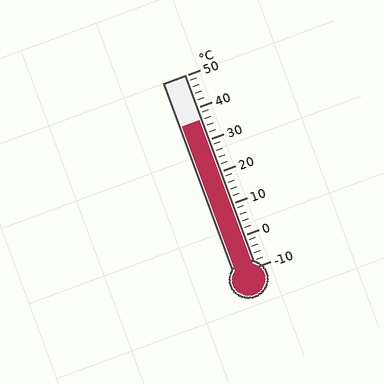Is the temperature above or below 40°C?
The temperature is below 40°C.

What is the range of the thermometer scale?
The thermometer scale ranges from -10°C to 50°C.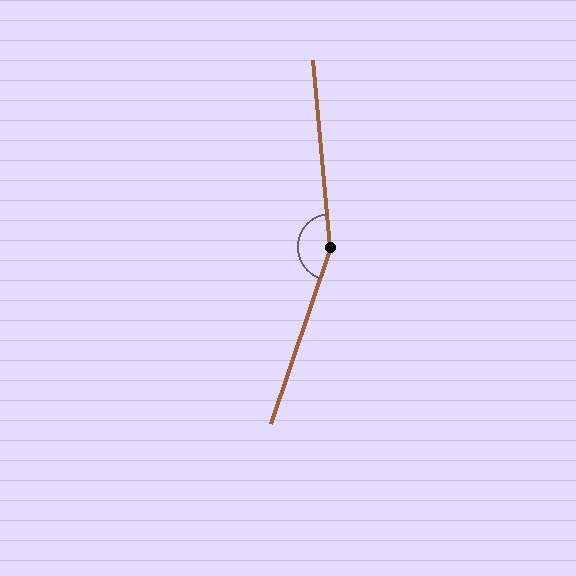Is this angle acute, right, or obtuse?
It is obtuse.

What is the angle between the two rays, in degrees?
Approximately 156 degrees.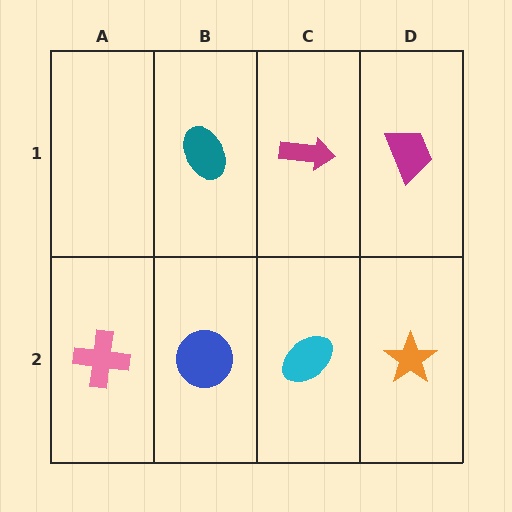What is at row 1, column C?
A magenta arrow.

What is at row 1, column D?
A magenta trapezoid.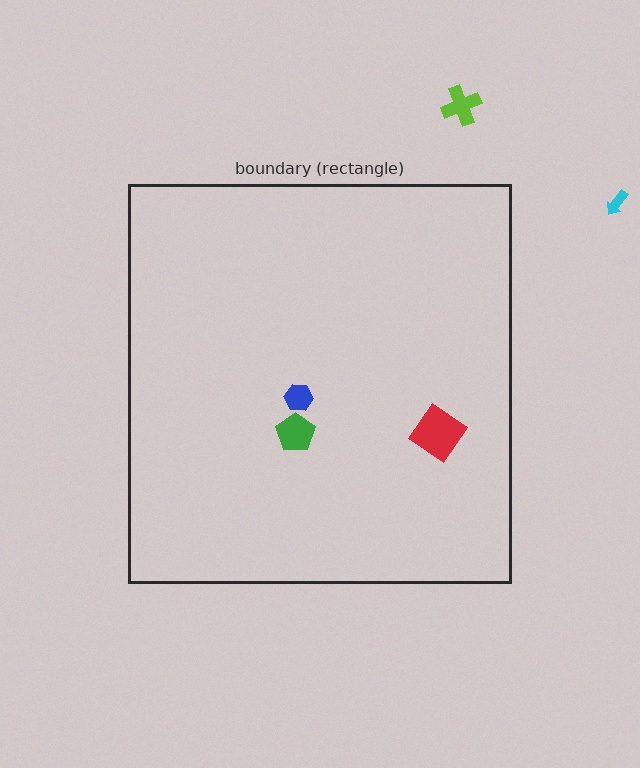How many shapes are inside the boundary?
3 inside, 2 outside.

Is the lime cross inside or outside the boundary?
Outside.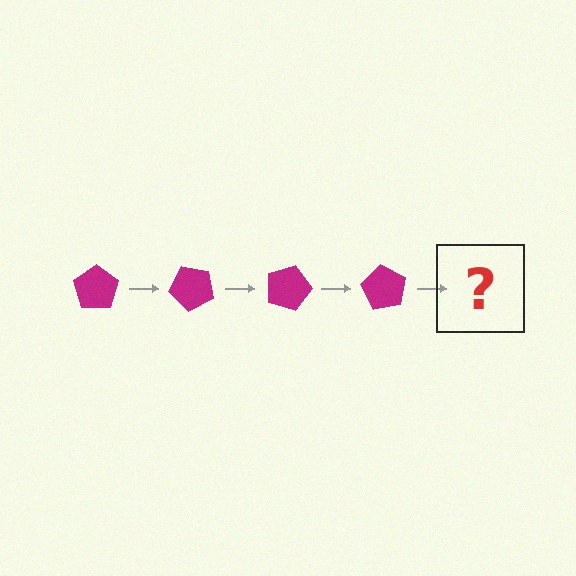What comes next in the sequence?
The next element should be a magenta pentagon rotated 180 degrees.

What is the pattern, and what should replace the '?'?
The pattern is that the pentagon rotates 45 degrees each step. The '?' should be a magenta pentagon rotated 180 degrees.